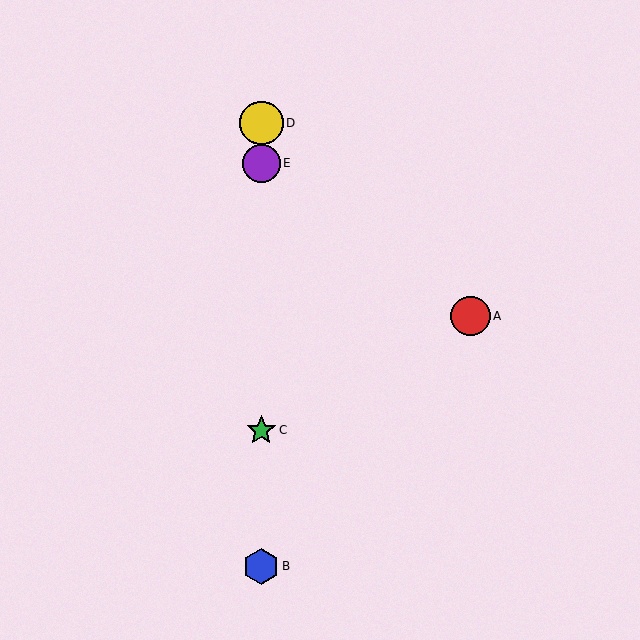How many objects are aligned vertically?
4 objects (B, C, D, E) are aligned vertically.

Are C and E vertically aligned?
Yes, both are at x≈261.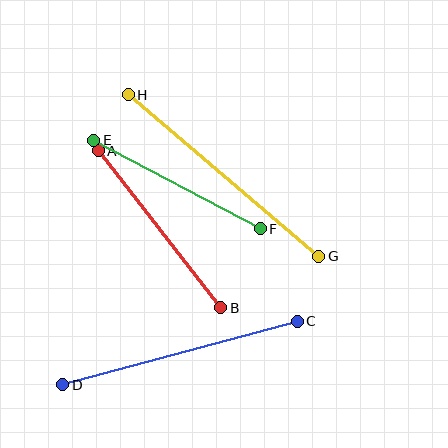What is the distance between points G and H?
The distance is approximately 250 pixels.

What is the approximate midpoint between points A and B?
The midpoint is at approximately (160, 229) pixels.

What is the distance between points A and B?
The distance is approximately 199 pixels.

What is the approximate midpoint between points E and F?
The midpoint is at approximately (177, 185) pixels.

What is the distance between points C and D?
The distance is approximately 243 pixels.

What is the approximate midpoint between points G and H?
The midpoint is at approximately (224, 176) pixels.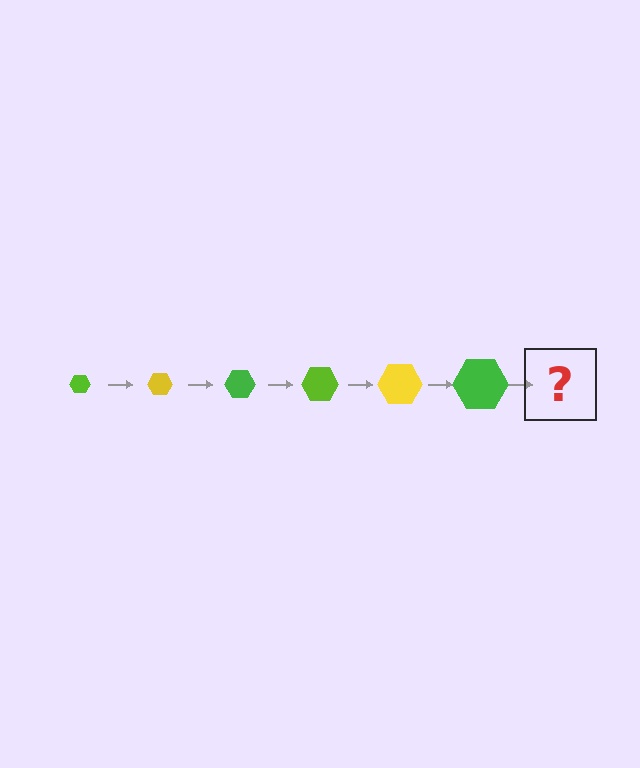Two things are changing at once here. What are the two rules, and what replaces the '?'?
The two rules are that the hexagon grows larger each step and the color cycles through lime, yellow, and green. The '?' should be a lime hexagon, larger than the previous one.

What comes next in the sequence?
The next element should be a lime hexagon, larger than the previous one.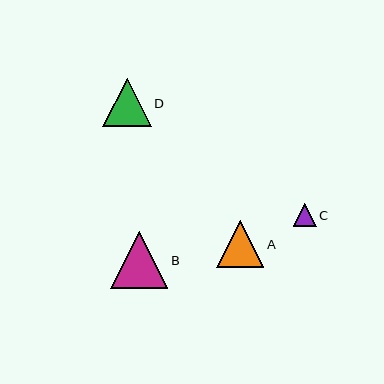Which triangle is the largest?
Triangle B is the largest with a size of approximately 57 pixels.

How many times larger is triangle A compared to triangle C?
Triangle A is approximately 2.0 times the size of triangle C.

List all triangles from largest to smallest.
From largest to smallest: B, D, A, C.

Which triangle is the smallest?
Triangle C is the smallest with a size of approximately 23 pixels.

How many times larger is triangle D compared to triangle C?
Triangle D is approximately 2.1 times the size of triangle C.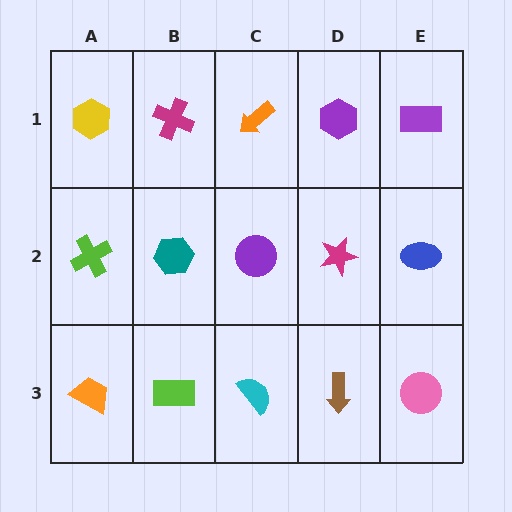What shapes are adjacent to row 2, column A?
A yellow hexagon (row 1, column A), an orange trapezoid (row 3, column A), a teal hexagon (row 2, column B).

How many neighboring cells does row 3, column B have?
3.